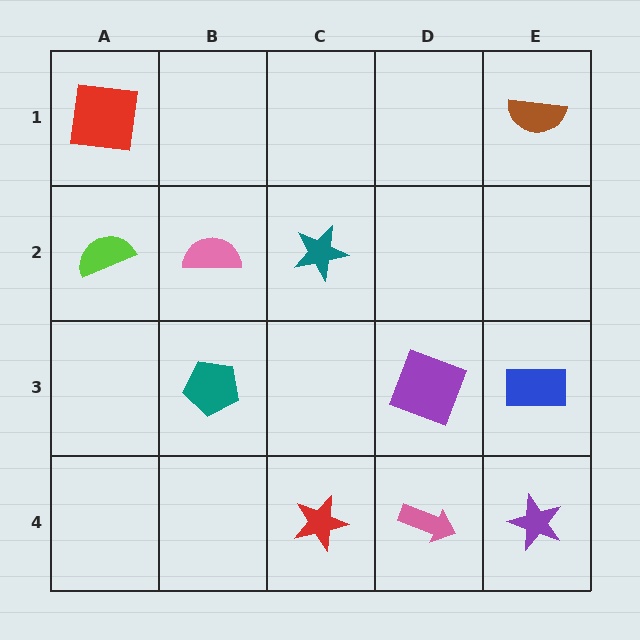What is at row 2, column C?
A teal star.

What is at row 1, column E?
A brown semicircle.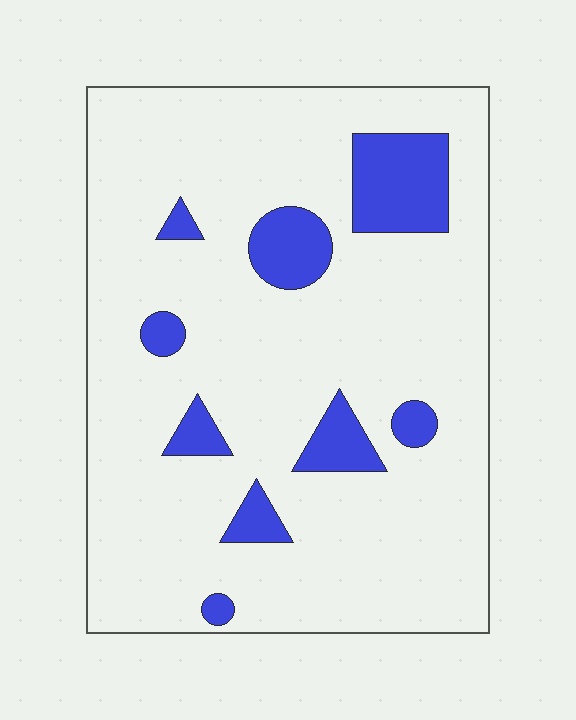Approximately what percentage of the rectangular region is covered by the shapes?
Approximately 15%.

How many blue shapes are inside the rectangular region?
9.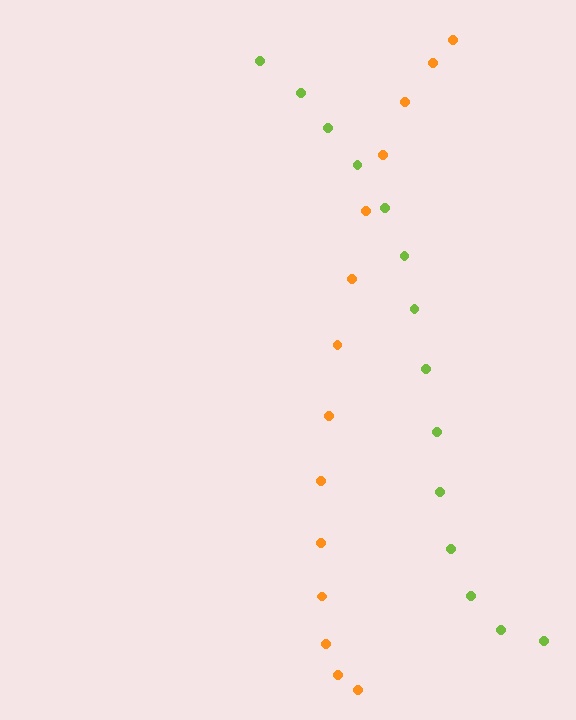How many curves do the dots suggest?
There are 2 distinct paths.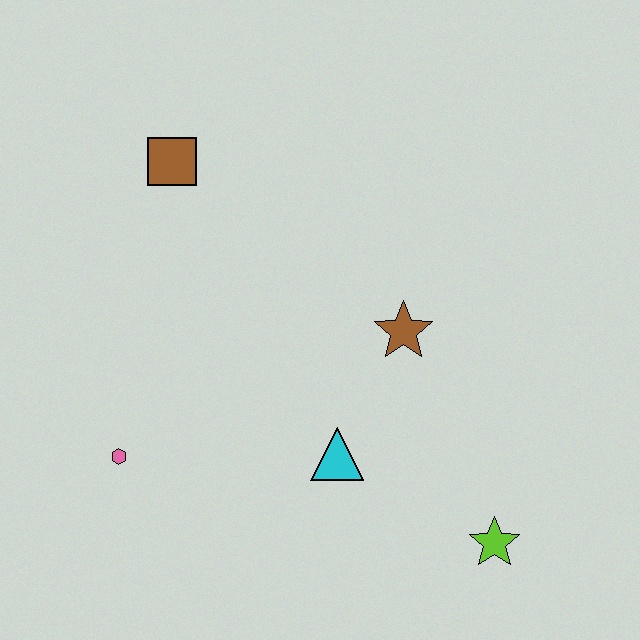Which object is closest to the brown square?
The brown star is closest to the brown square.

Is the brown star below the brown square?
Yes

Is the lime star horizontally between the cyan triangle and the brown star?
No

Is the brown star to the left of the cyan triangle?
No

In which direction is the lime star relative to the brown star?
The lime star is below the brown star.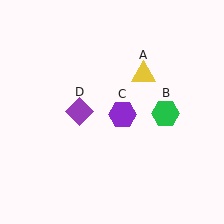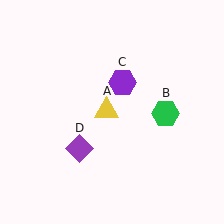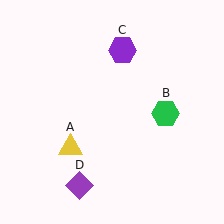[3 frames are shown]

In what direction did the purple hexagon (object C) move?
The purple hexagon (object C) moved up.